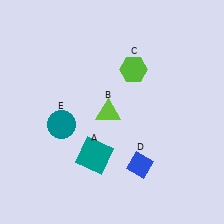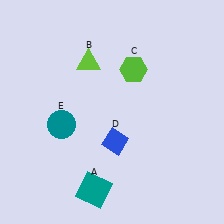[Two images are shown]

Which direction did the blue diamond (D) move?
The blue diamond (D) moved left.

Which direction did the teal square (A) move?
The teal square (A) moved down.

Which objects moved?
The objects that moved are: the teal square (A), the lime triangle (B), the blue diamond (D).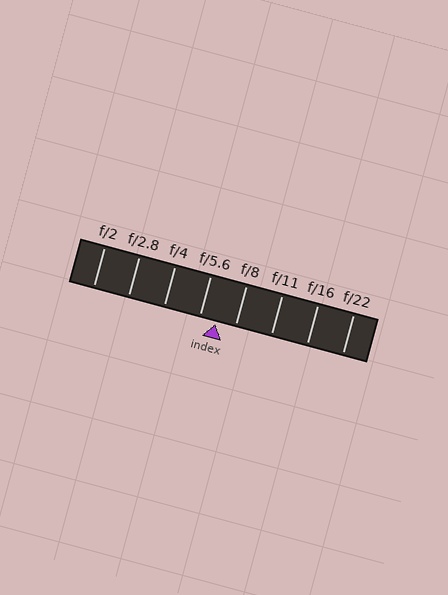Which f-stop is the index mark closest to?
The index mark is closest to f/5.6.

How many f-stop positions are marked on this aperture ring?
There are 8 f-stop positions marked.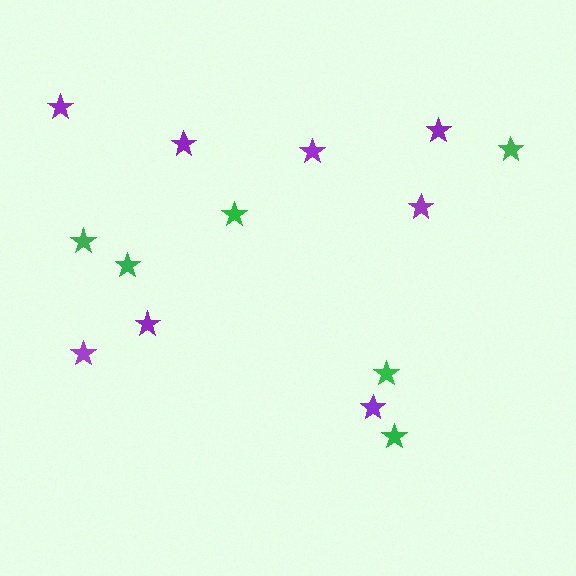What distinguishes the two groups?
There are 2 groups: one group of green stars (6) and one group of purple stars (8).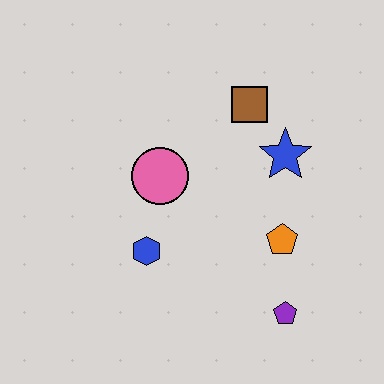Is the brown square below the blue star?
No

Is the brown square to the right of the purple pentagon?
No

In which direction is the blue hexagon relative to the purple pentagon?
The blue hexagon is to the left of the purple pentagon.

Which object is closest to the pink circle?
The blue hexagon is closest to the pink circle.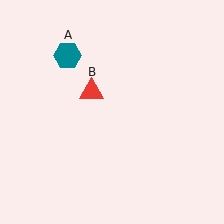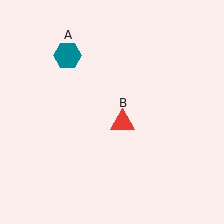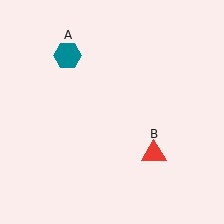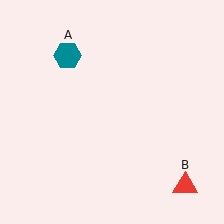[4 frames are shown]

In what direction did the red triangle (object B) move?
The red triangle (object B) moved down and to the right.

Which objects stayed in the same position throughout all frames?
Teal hexagon (object A) remained stationary.